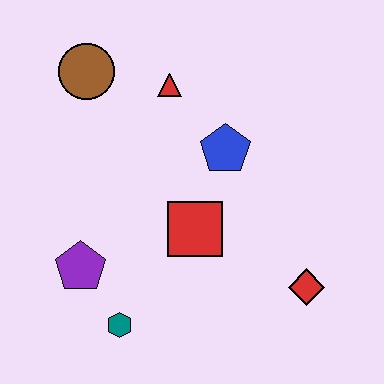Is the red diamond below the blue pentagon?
Yes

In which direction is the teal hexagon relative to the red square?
The teal hexagon is below the red square.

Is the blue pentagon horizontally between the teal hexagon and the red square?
No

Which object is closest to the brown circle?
The red triangle is closest to the brown circle.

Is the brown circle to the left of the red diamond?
Yes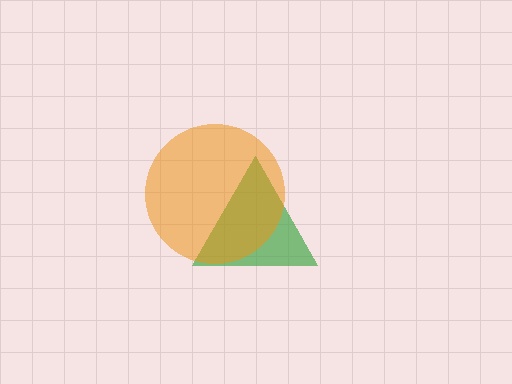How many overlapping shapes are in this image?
There are 2 overlapping shapes in the image.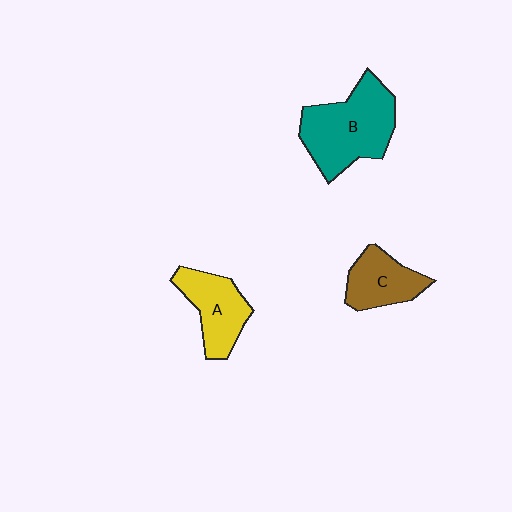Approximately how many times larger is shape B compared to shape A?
Approximately 1.6 times.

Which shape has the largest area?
Shape B (teal).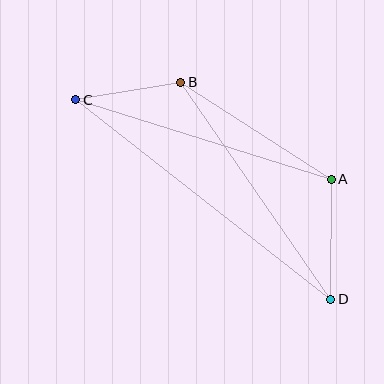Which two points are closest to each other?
Points B and C are closest to each other.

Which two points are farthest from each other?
Points C and D are farthest from each other.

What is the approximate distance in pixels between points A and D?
The distance between A and D is approximately 120 pixels.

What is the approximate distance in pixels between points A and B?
The distance between A and B is approximately 179 pixels.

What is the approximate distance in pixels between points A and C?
The distance between A and C is approximately 268 pixels.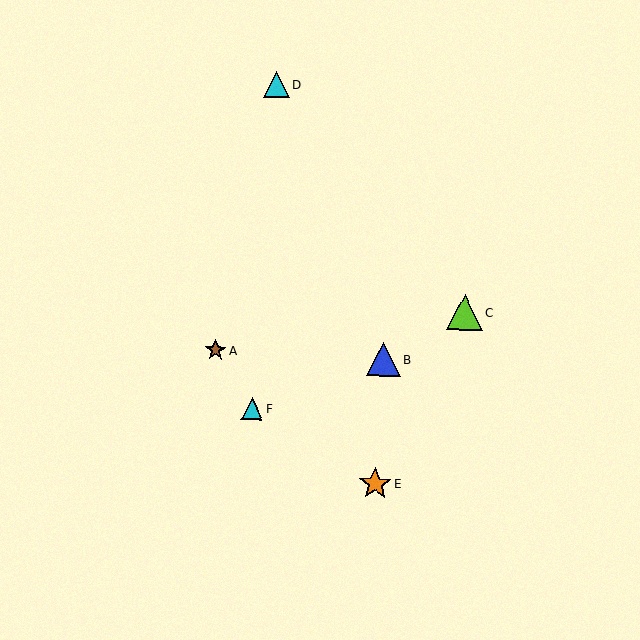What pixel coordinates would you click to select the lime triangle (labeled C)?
Click at (465, 312) to select the lime triangle C.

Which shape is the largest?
The lime triangle (labeled C) is the largest.